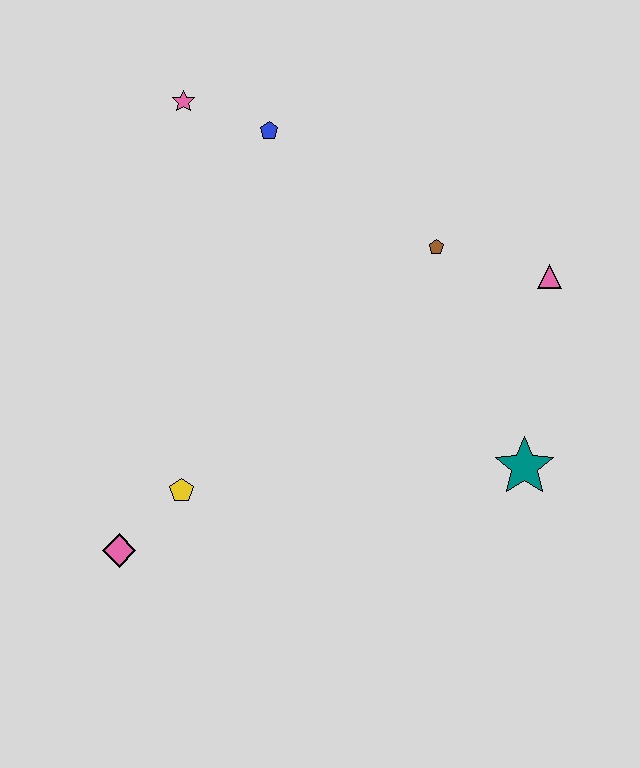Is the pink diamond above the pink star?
No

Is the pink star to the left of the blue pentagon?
Yes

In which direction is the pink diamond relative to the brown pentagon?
The pink diamond is to the left of the brown pentagon.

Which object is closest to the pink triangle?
The brown pentagon is closest to the pink triangle.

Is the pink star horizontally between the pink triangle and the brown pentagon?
No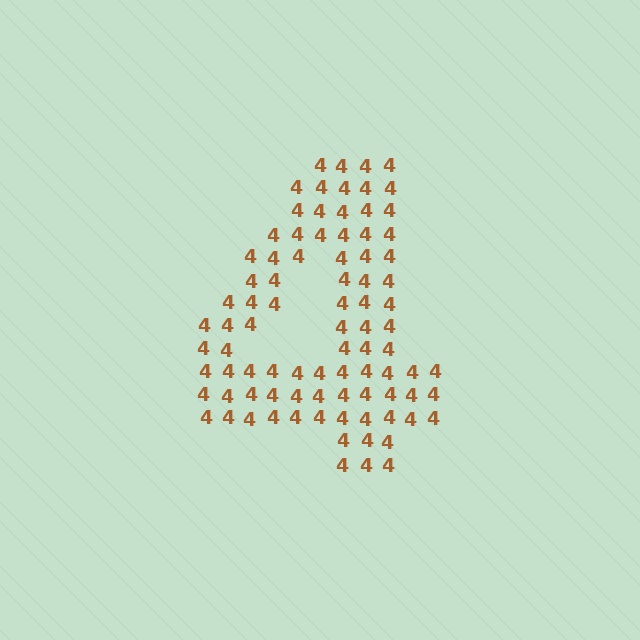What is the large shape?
The large shape is the digit 4.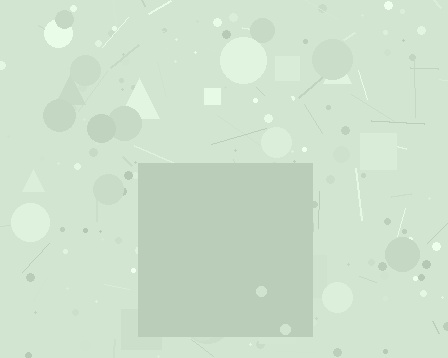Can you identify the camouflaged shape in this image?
The camouflaged shape is a square.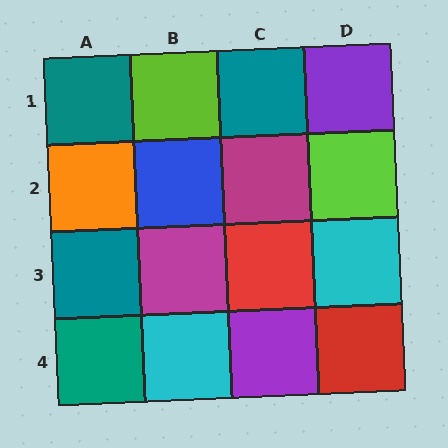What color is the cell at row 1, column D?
Purple.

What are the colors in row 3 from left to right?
Teal, magenta, red, cyan.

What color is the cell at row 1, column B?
Lime.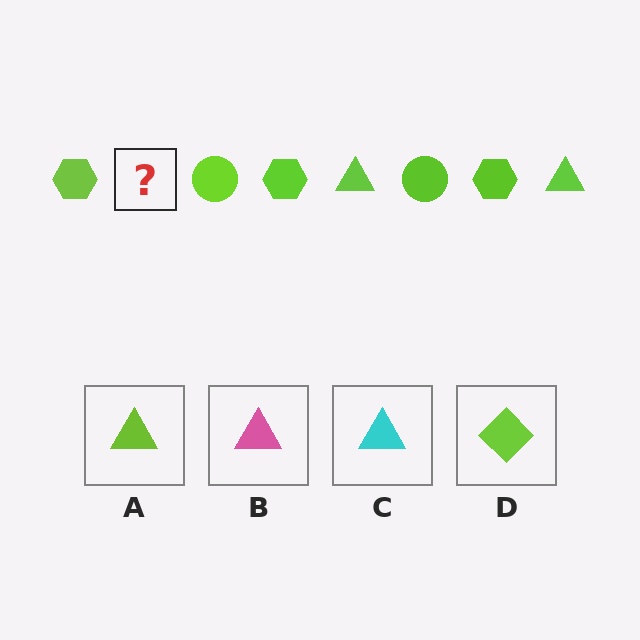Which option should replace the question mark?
Option A.